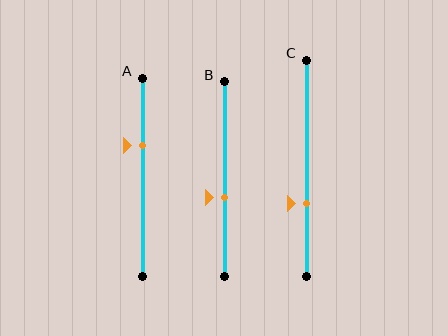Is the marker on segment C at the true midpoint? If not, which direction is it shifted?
No, the marker on segment C is shifted downward by about 17% of the segment length.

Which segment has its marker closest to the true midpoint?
Segment B has its marker closest to the true midpoint.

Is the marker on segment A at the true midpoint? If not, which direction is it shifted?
No, the marker on segment A is shifted upward by about 16% of the segment length.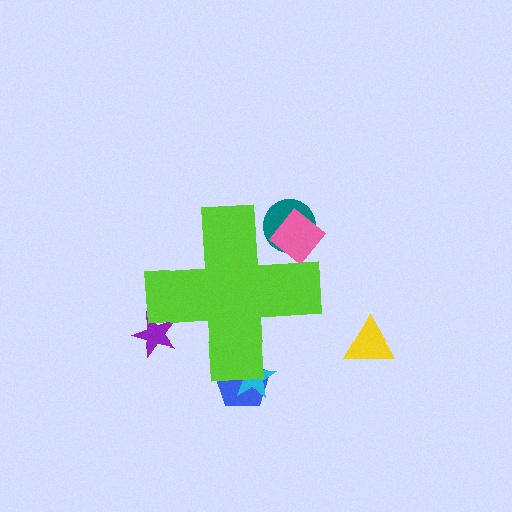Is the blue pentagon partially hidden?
Yes, the blue pentagon is partially hidden behind the lime cross.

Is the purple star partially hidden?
Yes, the purple star is partially hidden behind the lime cross.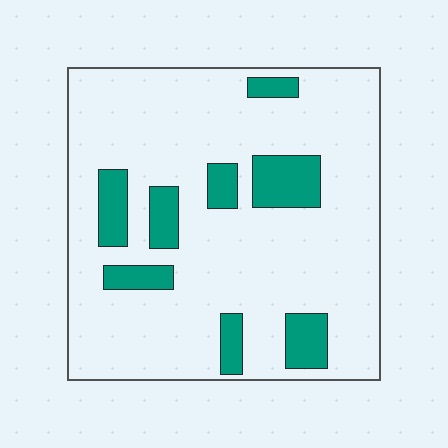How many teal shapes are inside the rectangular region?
8.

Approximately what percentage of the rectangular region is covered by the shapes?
Approximately 15%.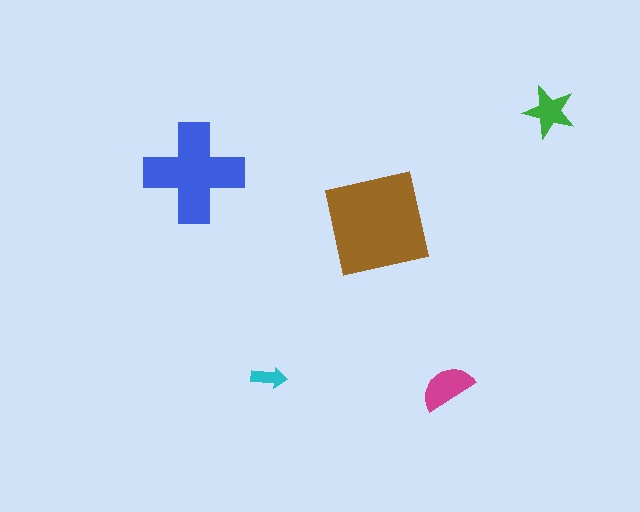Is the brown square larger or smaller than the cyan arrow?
Larger.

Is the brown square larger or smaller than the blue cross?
Larger.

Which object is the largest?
The brown square.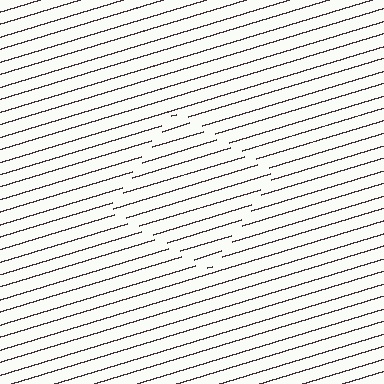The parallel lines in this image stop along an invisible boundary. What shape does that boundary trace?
An illusory square. The interior of the shape contains the same grating, shifted by half a period — the contour is defined by the phase discontinuity where line-ends from the inner and outer gratings abut.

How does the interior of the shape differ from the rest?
The interior of the shape contains the same grating, shifted by half a period — the contour is defined by the phase discontinuity where line-ends from the inner and outer gratings abut.